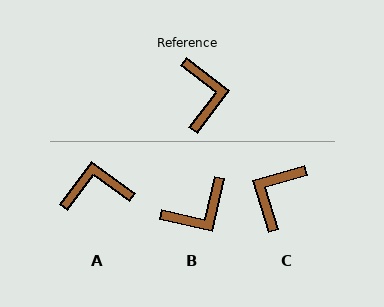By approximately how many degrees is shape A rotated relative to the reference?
Approximately 91 degrees counter-clockwise.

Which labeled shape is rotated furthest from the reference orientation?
C, about 144 degrees away.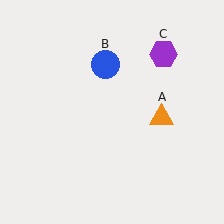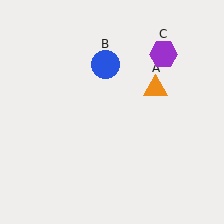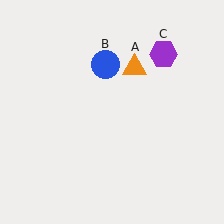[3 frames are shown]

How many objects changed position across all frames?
1 object changed position: orange triangle (object A).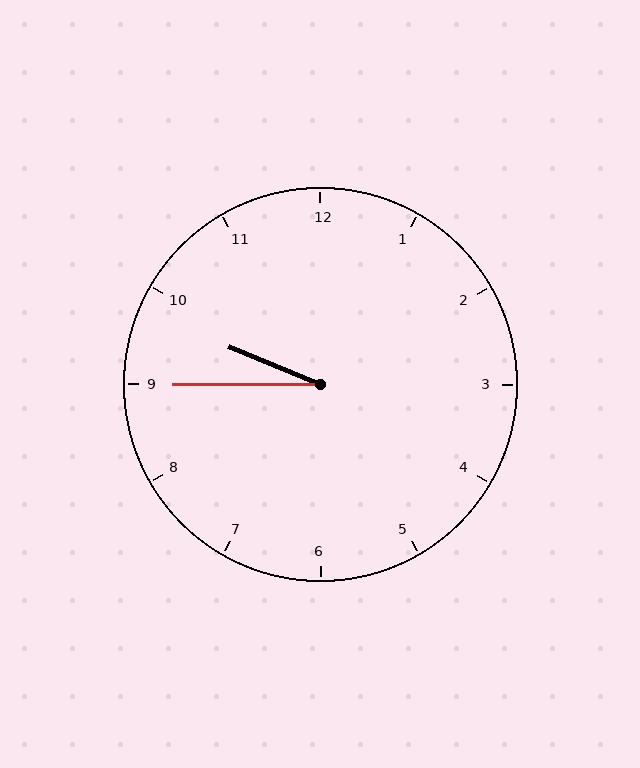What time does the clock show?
9:45.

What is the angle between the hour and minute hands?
Approximately 22 degrees.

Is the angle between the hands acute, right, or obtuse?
It is acute.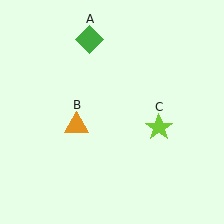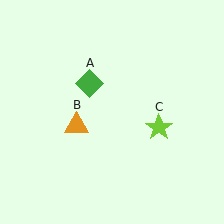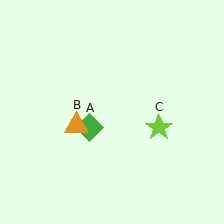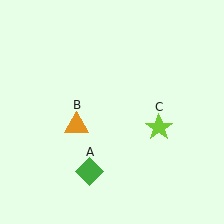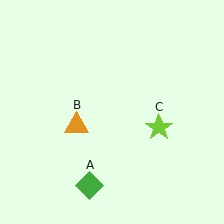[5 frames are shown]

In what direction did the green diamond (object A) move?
The green diamond (object A) moved down.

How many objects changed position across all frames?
1 object changed position: green diamond (object A).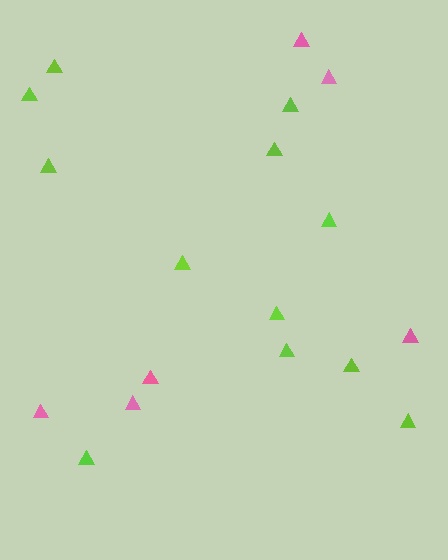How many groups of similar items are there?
There are 2 groups: one group of lime triangles (12) and one group of pink triangles (6).